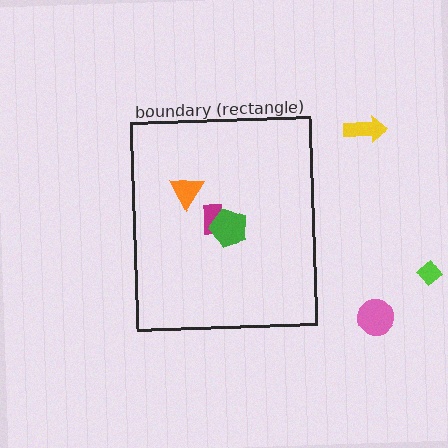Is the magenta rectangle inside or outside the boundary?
Inside.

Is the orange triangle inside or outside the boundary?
Inside.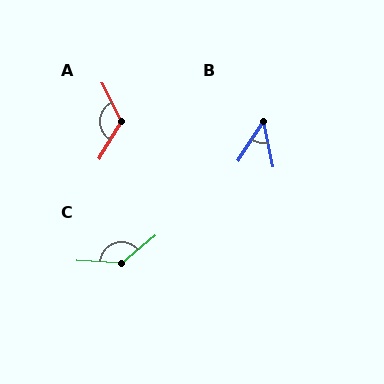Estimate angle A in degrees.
Approximately 122 degrees.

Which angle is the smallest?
B, at approximately 45 degrees.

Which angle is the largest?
C, at approximately 137 degrees.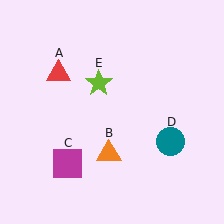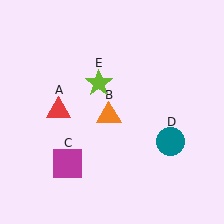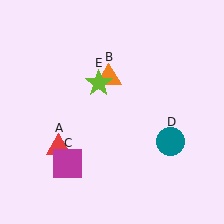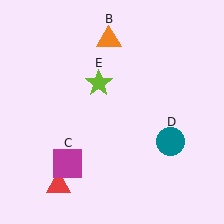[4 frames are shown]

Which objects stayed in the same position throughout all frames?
Magenta square (object C) and teal circle (object D) and lime star (object E) remained stationary.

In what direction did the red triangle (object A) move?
The red triangle (object A) moved down.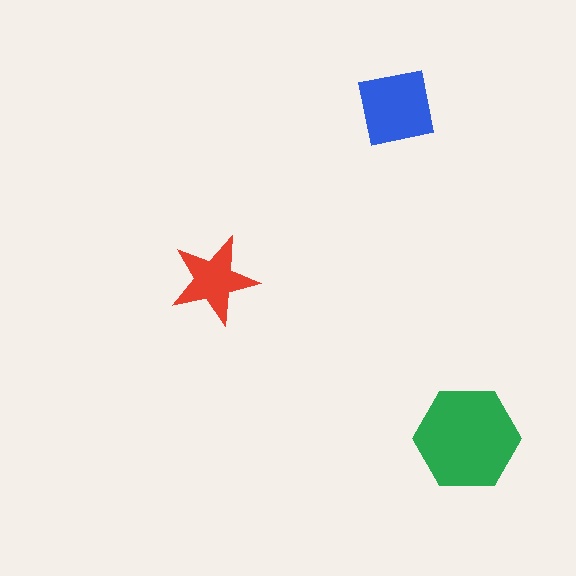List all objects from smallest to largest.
The red star, the blue square, the green hexagon.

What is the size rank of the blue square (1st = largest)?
2nd.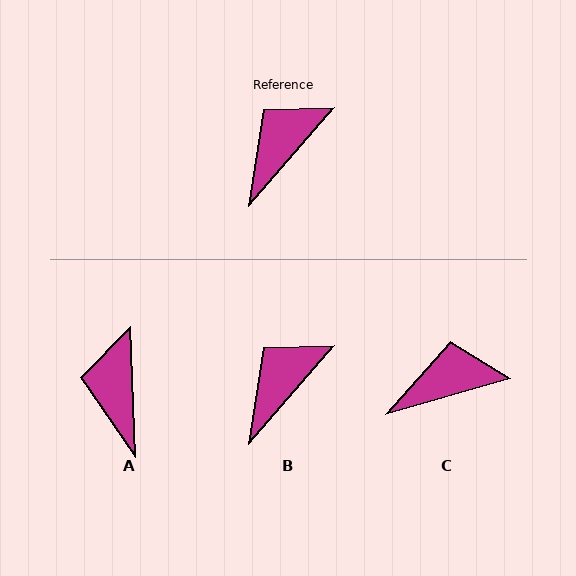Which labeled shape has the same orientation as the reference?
B.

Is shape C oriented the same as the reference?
No, it is off by about 33 degrees.